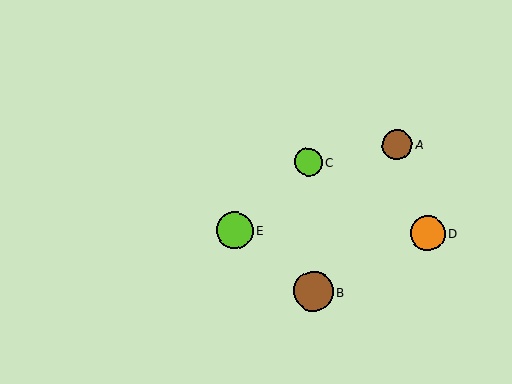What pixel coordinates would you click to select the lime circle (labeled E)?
Click at (235, 230) to select the lime circle E.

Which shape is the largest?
The brown circle (labeled B) is the largest.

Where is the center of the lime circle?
The center of the lime circle is at (235, 230).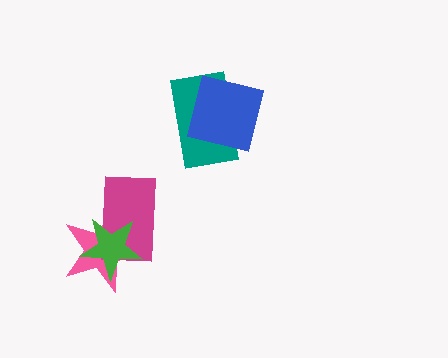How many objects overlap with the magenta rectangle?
2 objects overlap with the magenta rectangle.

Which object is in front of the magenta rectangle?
The green star is in front of the magenta rectangle.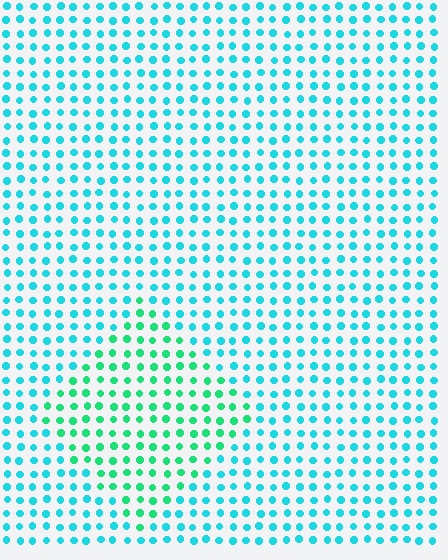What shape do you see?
I see a diamond.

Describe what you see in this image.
The image is filled with small cyan elements in a uniform arrangement. A diamond-shaped region is visible where the elements are tinted to a slightly different hue, forming a subtle color boundary.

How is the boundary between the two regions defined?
The boundary is defined purely by a slight shift in hue (about 35 degrees). Spacing, size, and orientation are identical on both sides.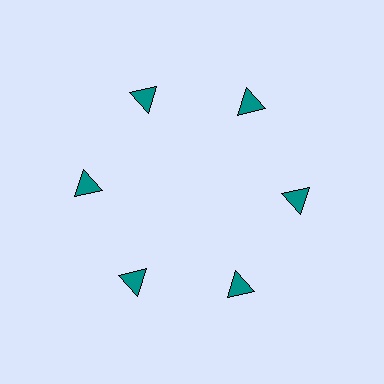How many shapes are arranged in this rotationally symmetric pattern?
There are 6 shapes, arranged in 6 groups of 1.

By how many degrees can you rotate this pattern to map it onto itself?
The pattern maps onto itself every 60 degrees of rotation.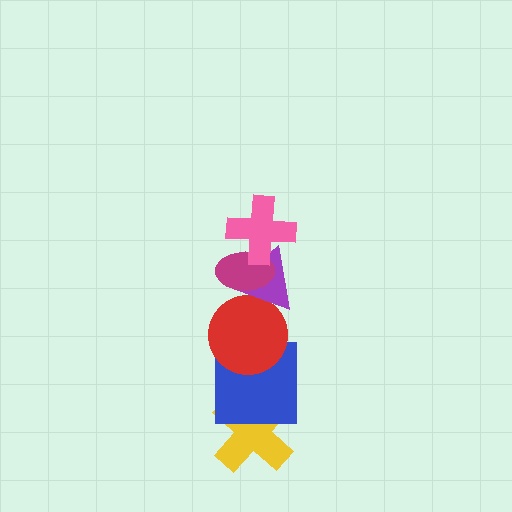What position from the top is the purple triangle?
The purple triangle is 3rd from the top.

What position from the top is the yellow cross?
The yellow cross is 6th from the top.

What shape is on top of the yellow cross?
The blue square is on top of the yellow cross.